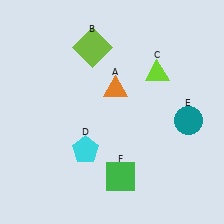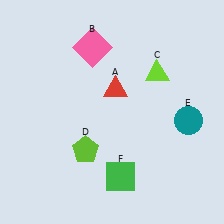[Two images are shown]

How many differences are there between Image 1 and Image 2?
There are 3 differences between the two images.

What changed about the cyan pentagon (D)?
In Image 1, D is cyan. In Image 2, it changed to lime.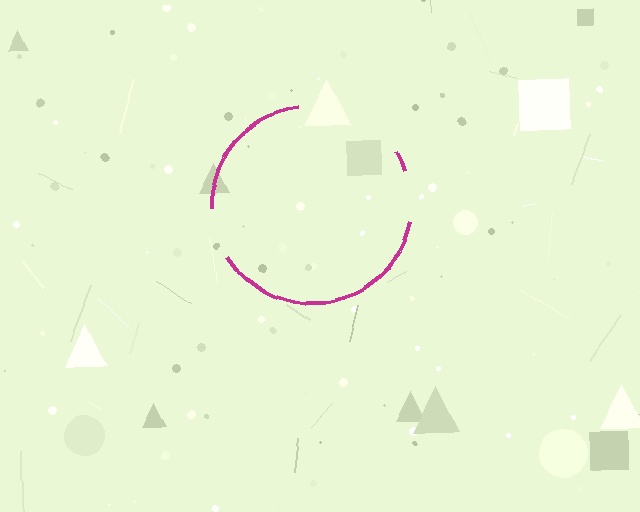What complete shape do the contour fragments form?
The contour fragments form a circle.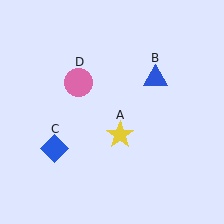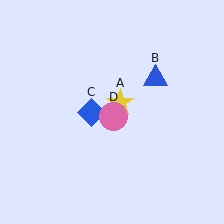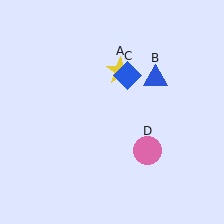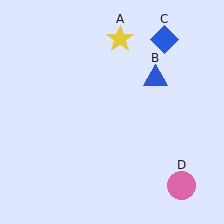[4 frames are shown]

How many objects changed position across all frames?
3 objects changed position: yellow star (object A), blue diamond (object C), pink circle (object D).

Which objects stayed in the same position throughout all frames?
Blue triangle (object B) remained stationary.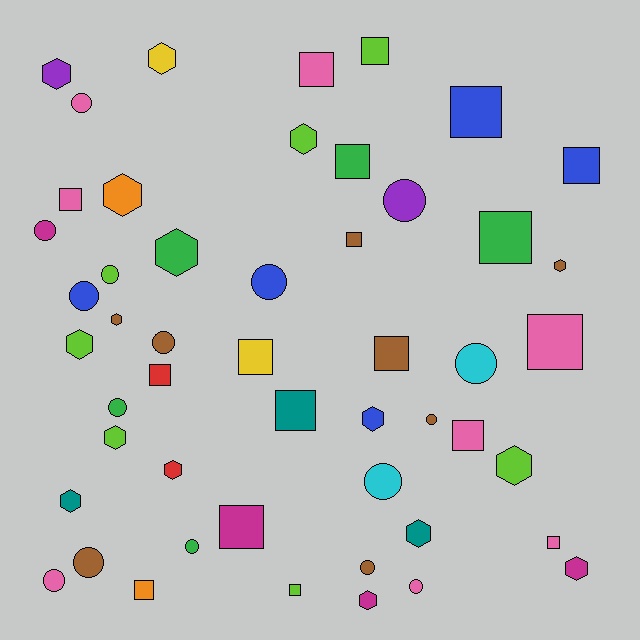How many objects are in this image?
There are 50 objects.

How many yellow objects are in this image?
There are 2 yellow objects.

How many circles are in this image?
There are 16 circles.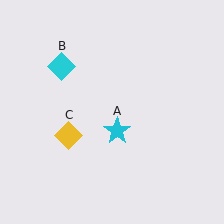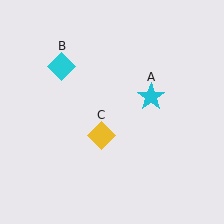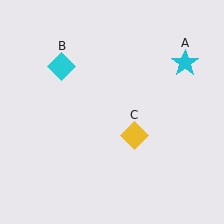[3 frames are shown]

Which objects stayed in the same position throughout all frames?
Cyan diamond (object B) remained stationary.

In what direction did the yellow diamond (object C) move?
The yellow diamond (object C) moved right.